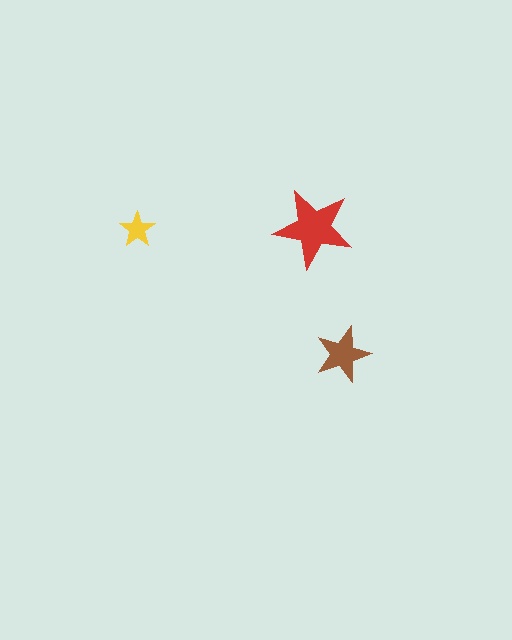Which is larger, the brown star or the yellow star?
The brown one.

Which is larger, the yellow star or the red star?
The red one.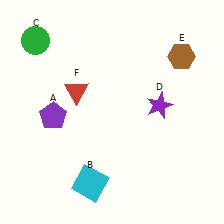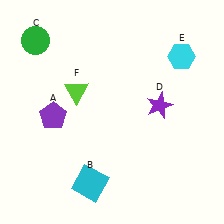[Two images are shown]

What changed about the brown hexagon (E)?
In Image 1, E is brown. In Image 2, it changed to cyan.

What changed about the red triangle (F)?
In Image 1, F is red. In Image 2, it changed to lime.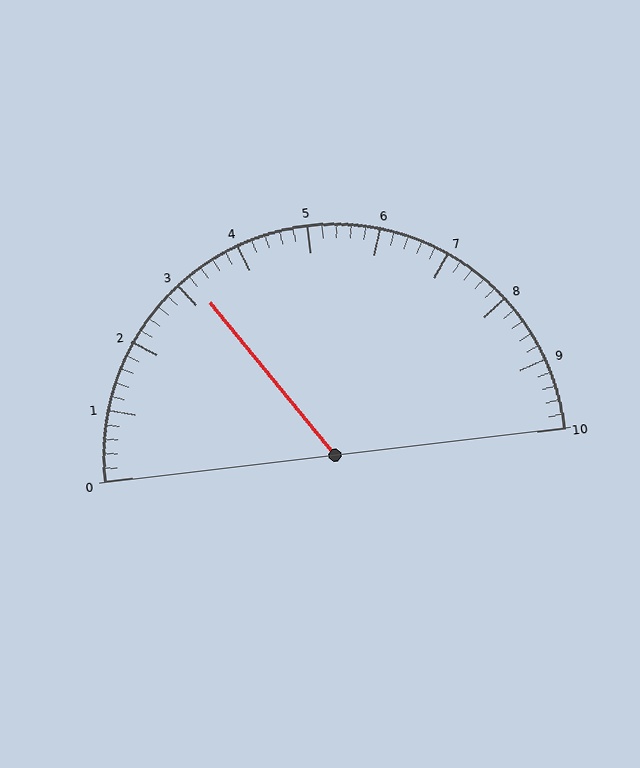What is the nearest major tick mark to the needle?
The nearest major tick mark is 3.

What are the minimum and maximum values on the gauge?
The gauge ranges from 0 to 10.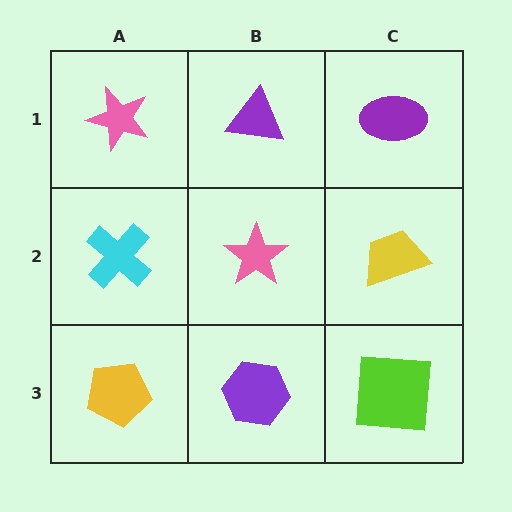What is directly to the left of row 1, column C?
A purple triangle.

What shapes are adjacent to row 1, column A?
A cyan cross (row 2, column A), a purple triangle (row 1, column B).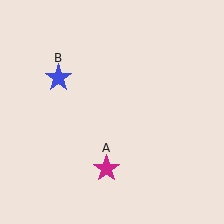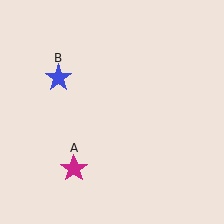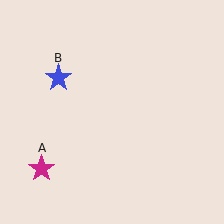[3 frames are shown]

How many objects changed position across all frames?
1 object changed position: magenta star (object A).